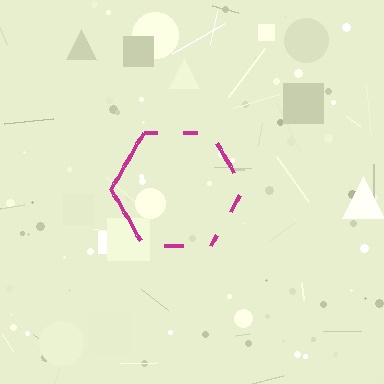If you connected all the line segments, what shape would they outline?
They would outline a hexagon.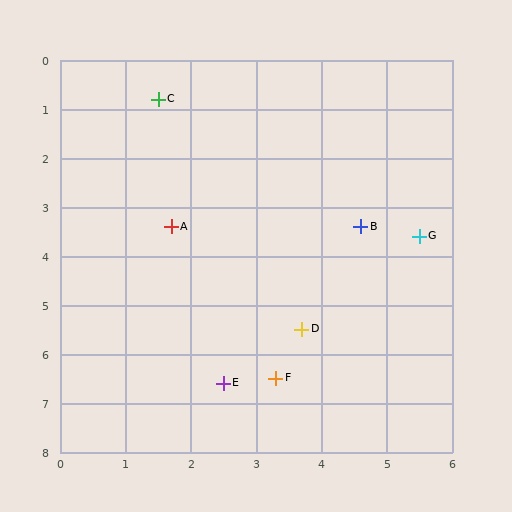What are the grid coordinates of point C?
Point C is at approximately (1.5, 0.8).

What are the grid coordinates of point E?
Point E is at approximately (2.5, 6.6).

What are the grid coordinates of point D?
Point D is at approximately (3.7, 5.5).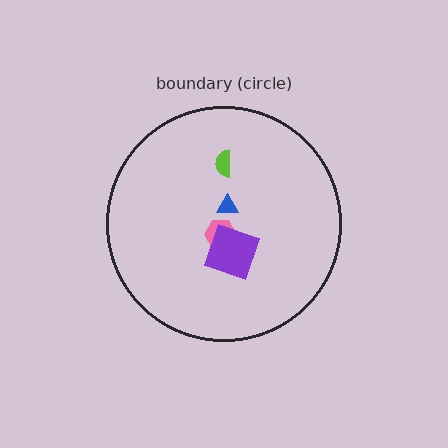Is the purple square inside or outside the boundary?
Inside.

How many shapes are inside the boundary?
4 inside, 0 outside.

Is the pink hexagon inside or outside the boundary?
Inside.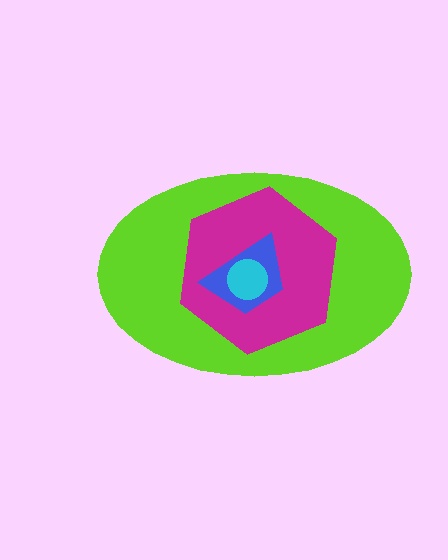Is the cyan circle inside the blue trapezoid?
Yes.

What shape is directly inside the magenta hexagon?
The blue trapezoid.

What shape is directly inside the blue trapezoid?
The cyan circle.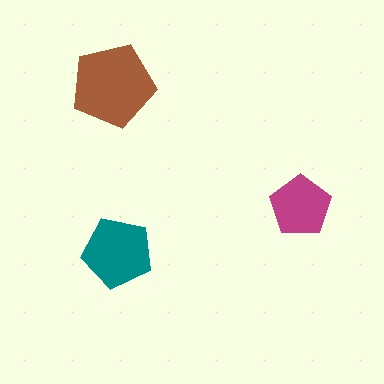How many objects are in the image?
There are 3 objects in the image.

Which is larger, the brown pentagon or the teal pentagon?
The brown one.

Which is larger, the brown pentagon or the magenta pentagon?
The brown one.